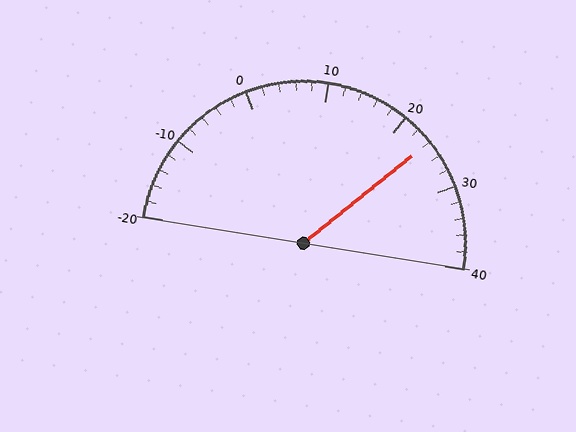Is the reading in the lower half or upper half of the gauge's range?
The reading is in the upper half of the range (-20 to 40).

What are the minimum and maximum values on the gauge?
The gauge ranges from -20 to 40.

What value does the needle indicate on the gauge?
The needle indicates approximately 24.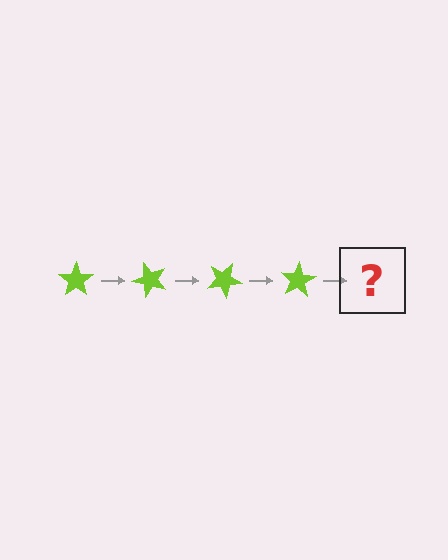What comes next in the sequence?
The next element should be a lime star rotated 200 degrees.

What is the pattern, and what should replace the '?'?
The pattern is that the star rotates 50 degrees each step. The '?' should be a lime star rotated 200 degrees.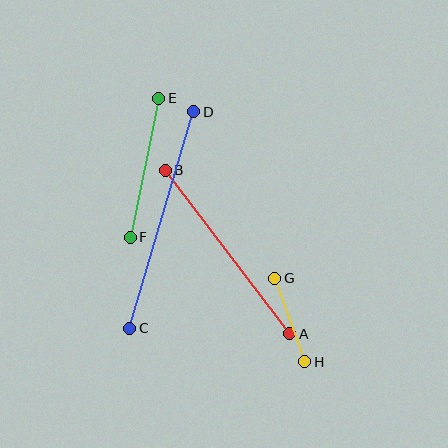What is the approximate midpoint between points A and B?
The midpoint is at approximately (227, 252) pixels.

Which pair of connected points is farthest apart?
Points C and D are farthest apart.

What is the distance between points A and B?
The distance is approximately 206 pixels.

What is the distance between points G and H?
The distance is approximately 89 pixels.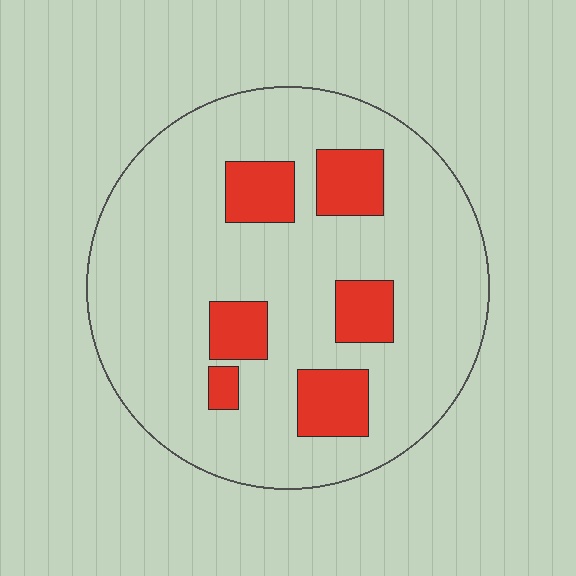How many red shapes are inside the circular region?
6.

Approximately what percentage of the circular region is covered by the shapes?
Approximately 15%.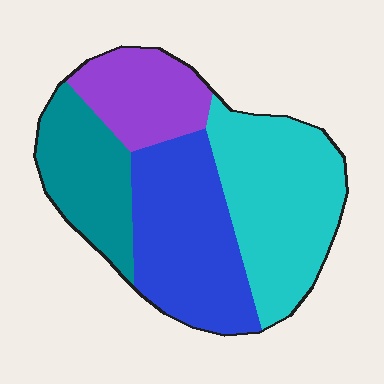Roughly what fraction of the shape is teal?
Teal takes up about one fifth (1/5) of the shape.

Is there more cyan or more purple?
Cyan.